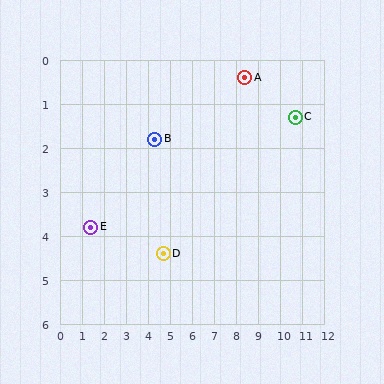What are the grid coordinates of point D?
Point D is at approximately (4.7, 4.4).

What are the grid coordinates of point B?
Point B is at approximately (4.3, 1.8).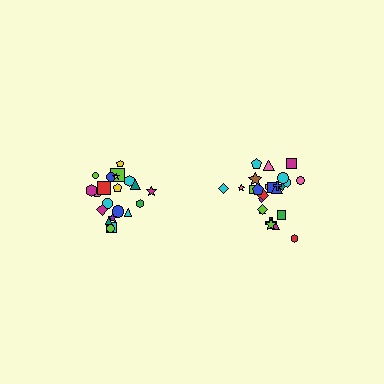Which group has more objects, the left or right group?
The right group.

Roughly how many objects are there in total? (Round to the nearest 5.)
Roughly 45 objects in total.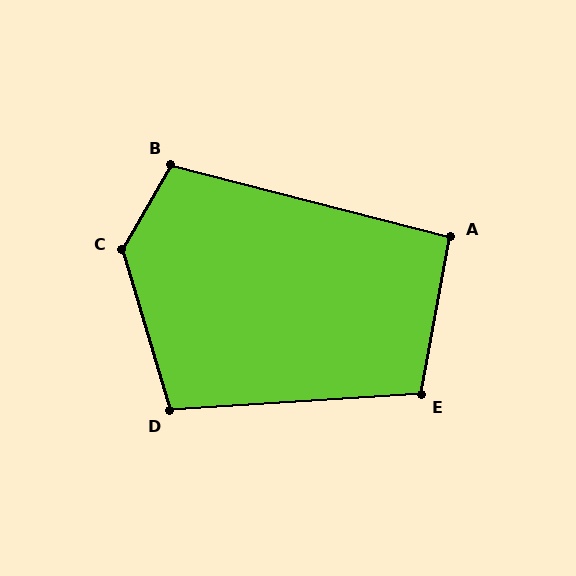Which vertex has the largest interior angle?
C, at approximately 134 degrees.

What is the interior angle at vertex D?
Approximately 103 degrees (obtuse).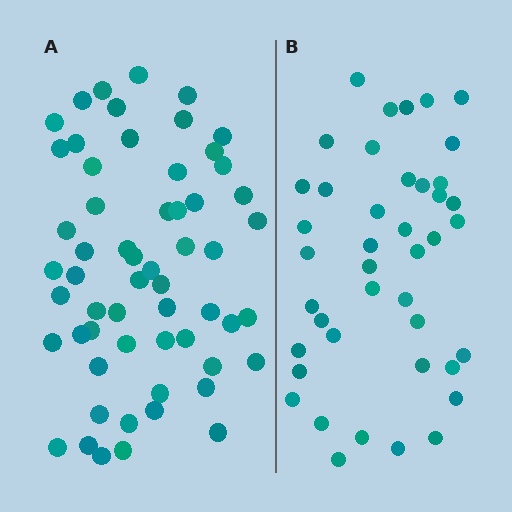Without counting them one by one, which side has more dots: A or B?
Region A (the left region) has more dots.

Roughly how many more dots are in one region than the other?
Region A has approximately 15 more dots than region B.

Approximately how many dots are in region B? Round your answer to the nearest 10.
About 40 dots. (The exact count is 42, which rounds to 40.)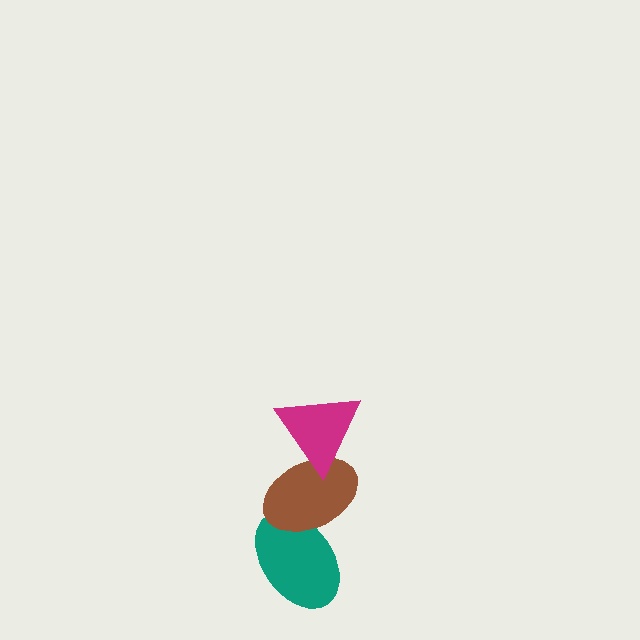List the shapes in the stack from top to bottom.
From top to bottom: the magenta triangle, the brown ellipse, the teal ellipse.